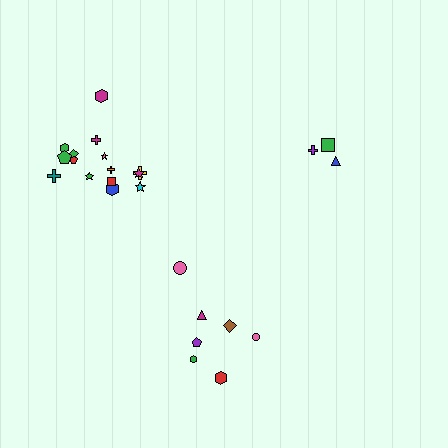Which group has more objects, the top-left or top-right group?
The top-left group.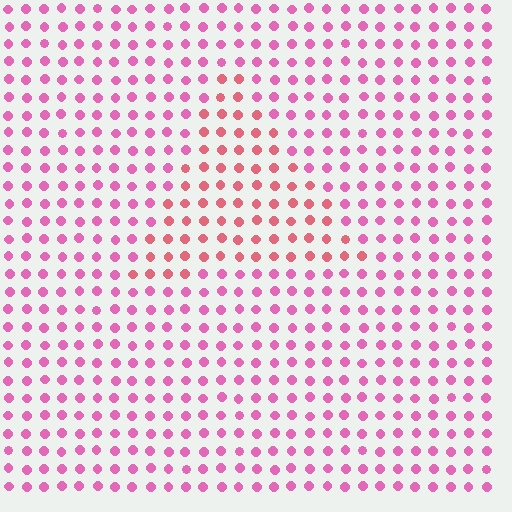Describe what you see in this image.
The image is filled with small pink elements in a uniform arrangement. A triangle-shaped region is visible where the elements are tinted to a slightly different hue, forming a subtle color boundary.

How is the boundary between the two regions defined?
The boundary is defined purely by a slight shift in hue (about 29 degrees). Spacing, size, and orientation are identical on both sides.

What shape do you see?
I see a triangle.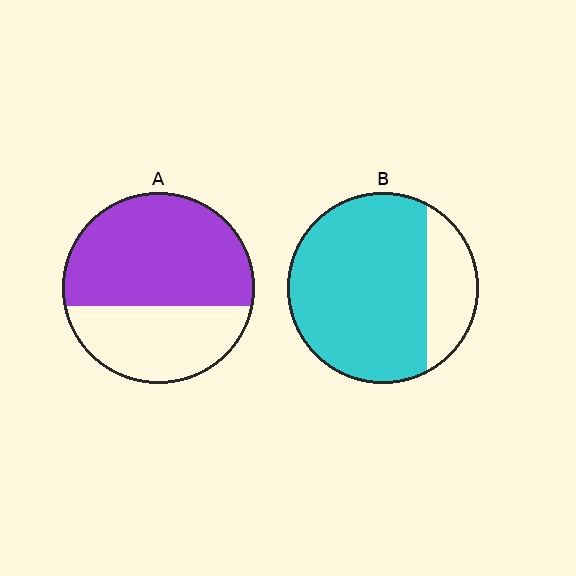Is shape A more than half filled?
Yes.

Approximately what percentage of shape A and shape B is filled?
A is approximately 60% and B is approximately 80%.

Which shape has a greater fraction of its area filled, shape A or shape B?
Shape B.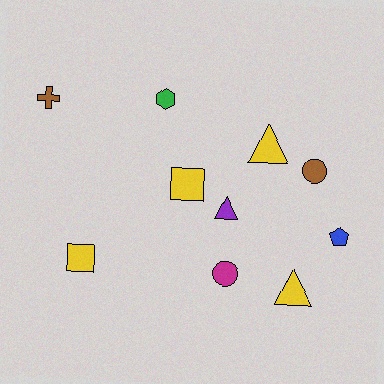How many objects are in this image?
There are 10 objects.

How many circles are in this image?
There are 2 circles.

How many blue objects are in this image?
There is 1 blue object.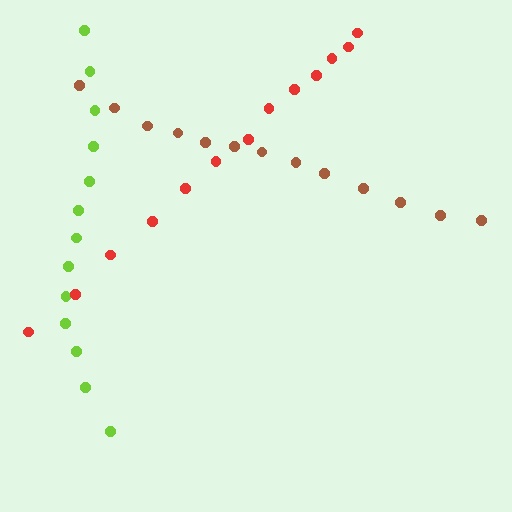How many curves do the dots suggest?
There are 3 distinct paths.